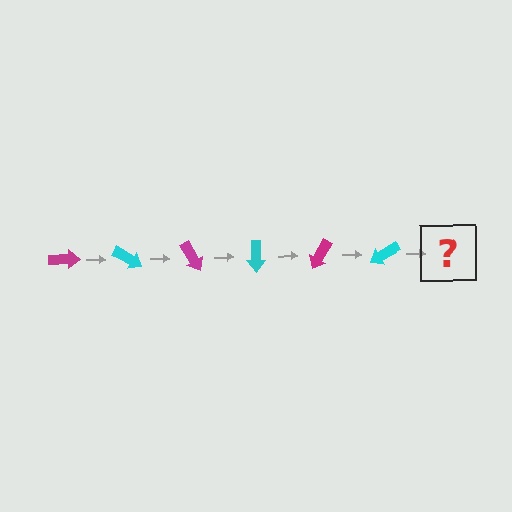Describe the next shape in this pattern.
It should be a magenta arrow, rotated 180 degrees from the start.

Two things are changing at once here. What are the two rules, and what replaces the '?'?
The two rules are that it rotates 30 degrees each step and the color cycles through magenta and cyan. The '?' should be a magenta arrow, rotated 180 degrees from the start.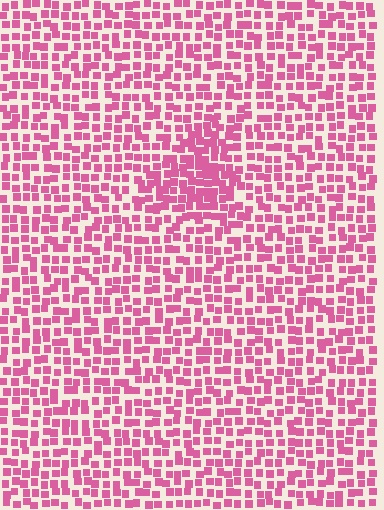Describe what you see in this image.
The image contains small pink elements arranged at two different densities. A triangle-shaped region is visible where the elements are more densely packed than the surrounding area.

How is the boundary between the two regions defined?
The boundary is defined by a change in element density (approximately 1.6x ratio). All elements are the same color, size, and shape.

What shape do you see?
I see a triangle.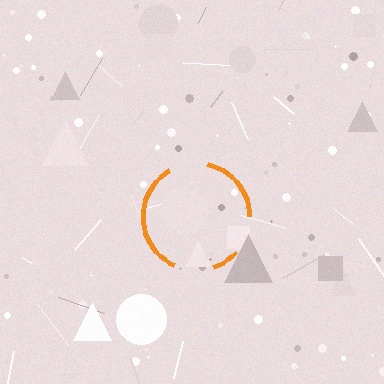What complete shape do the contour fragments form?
The contour fragments form a circle.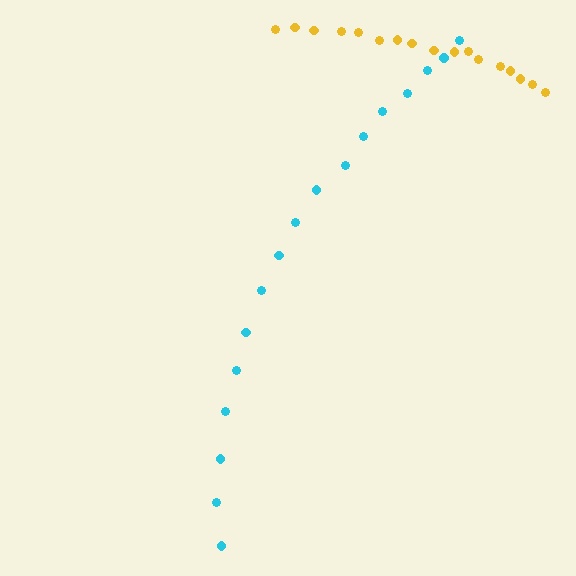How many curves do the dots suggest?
There are 2 distinct paths.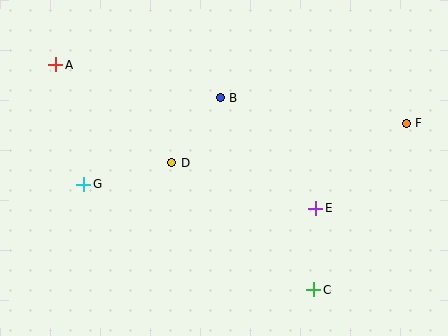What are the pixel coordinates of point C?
Point C is at (314, 290).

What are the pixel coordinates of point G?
Point G is at (84, 184).